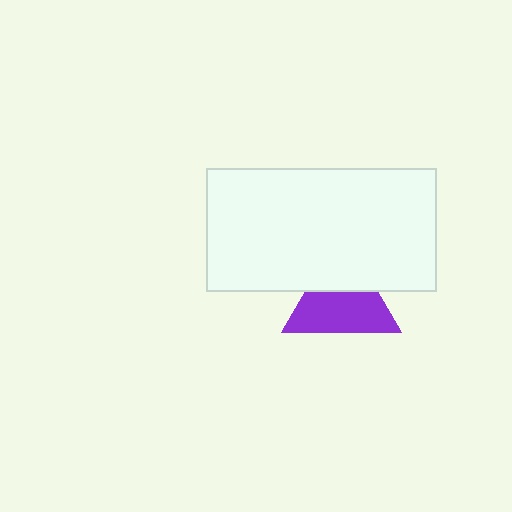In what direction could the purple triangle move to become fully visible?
The purple triangle could move down. That would shift it out from behind the white rectangle entirely.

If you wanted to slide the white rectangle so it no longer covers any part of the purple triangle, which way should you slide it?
Slide it up — that is the most direct way to separate the two shapes.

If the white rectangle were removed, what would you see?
You would see the complete purple triangle.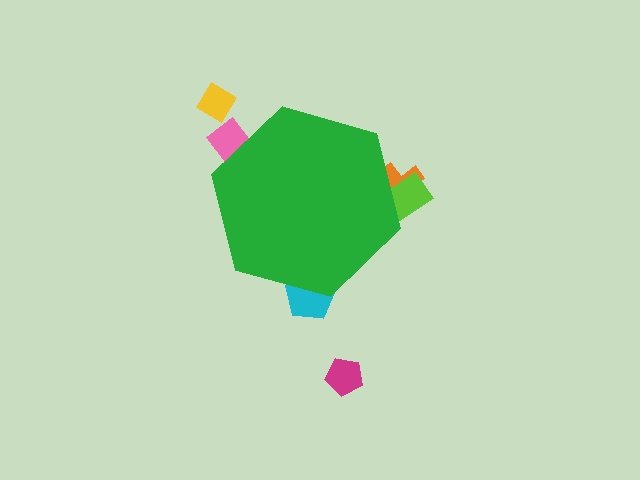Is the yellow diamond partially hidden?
No, the yellow diamond is fully visible.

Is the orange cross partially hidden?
Yes, the orange cross is partially hidden behind the green hexagon.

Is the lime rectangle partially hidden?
Yes, the lime rectangle is partially hidden behind the green hexagon.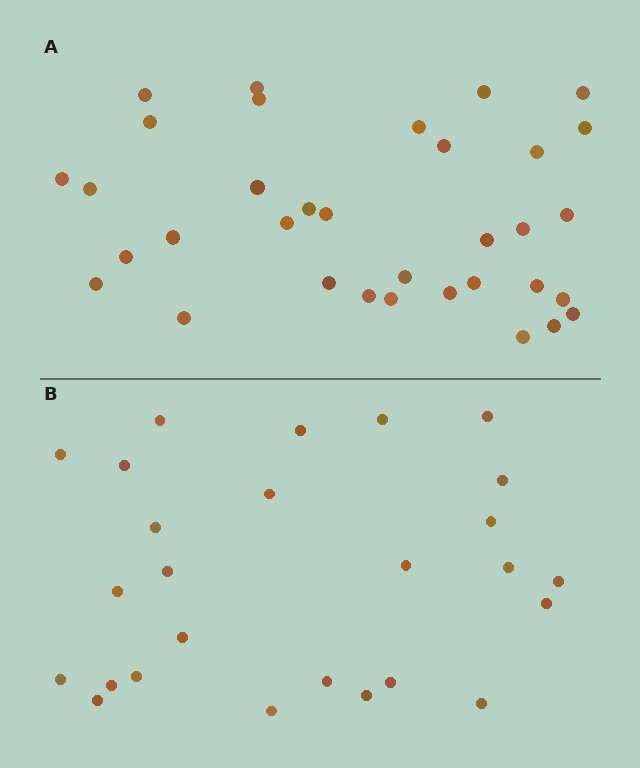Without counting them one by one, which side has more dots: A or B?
Region A (the top region) has more dots.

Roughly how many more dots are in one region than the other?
Region A has roughly 8 or so more dots than region B.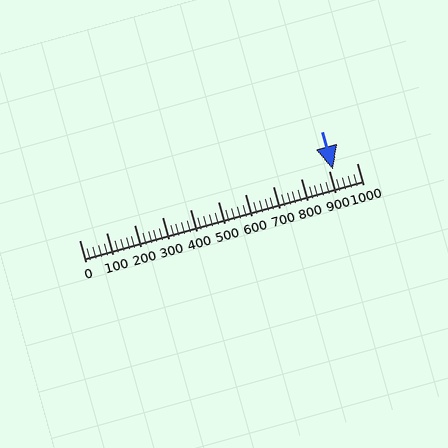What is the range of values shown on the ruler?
The ruler shows values from 0 to 1000.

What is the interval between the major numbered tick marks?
The major tick marks are spaced 100 units apart.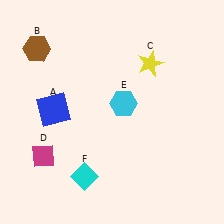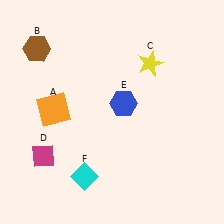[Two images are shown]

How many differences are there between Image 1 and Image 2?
There are 2 differences between the two images.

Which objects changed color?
A changed from blue to orange. E changed from cyan to blue.